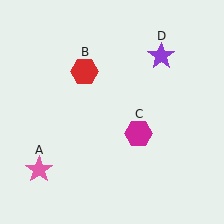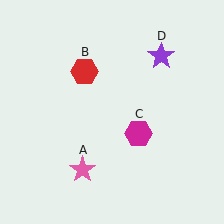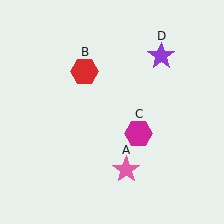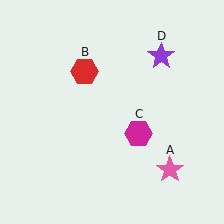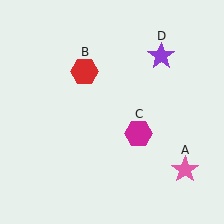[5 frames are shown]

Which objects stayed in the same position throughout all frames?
Red hexagon (object B) and magenta hexagon (object C) and purple star (object D) remained stationary.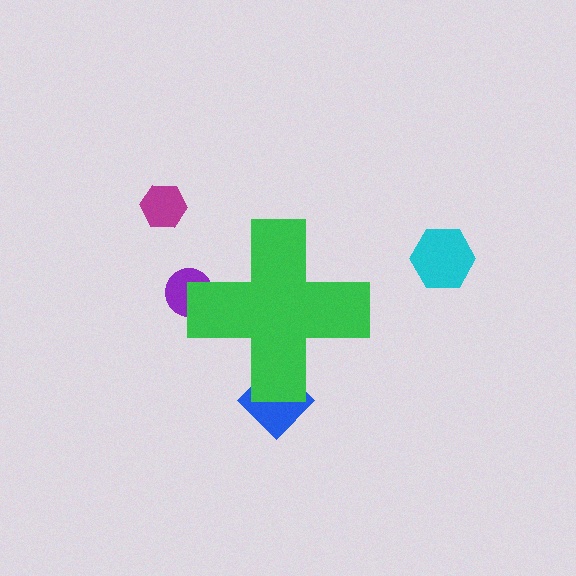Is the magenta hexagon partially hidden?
No, the magenta hexagon is fully visible.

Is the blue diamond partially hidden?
Yes, the blue diamond is partially hidden behind the green cross.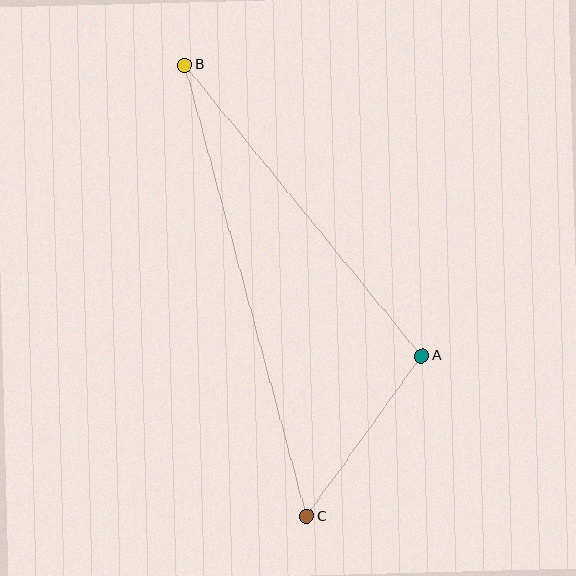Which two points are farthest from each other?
Points B and C are farthest from each other.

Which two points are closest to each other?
Points A and C are closest to each other.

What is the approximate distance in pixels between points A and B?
The distance between A and B is approximately 375 pixels.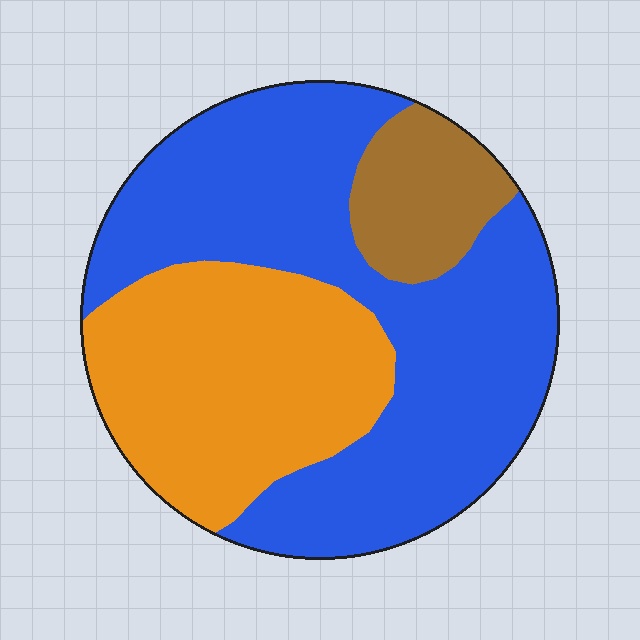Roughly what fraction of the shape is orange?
Orange takes up between a quarter and a half of the shape.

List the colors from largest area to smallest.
From largest to smallest: blue, orange, brown.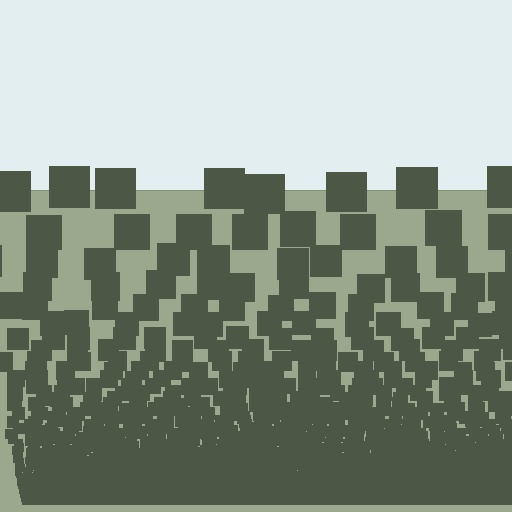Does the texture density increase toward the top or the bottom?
Density increases toward the bottom.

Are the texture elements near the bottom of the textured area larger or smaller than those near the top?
Smaller. The gradient is inverted — elements near the bottom are smaller and denser.